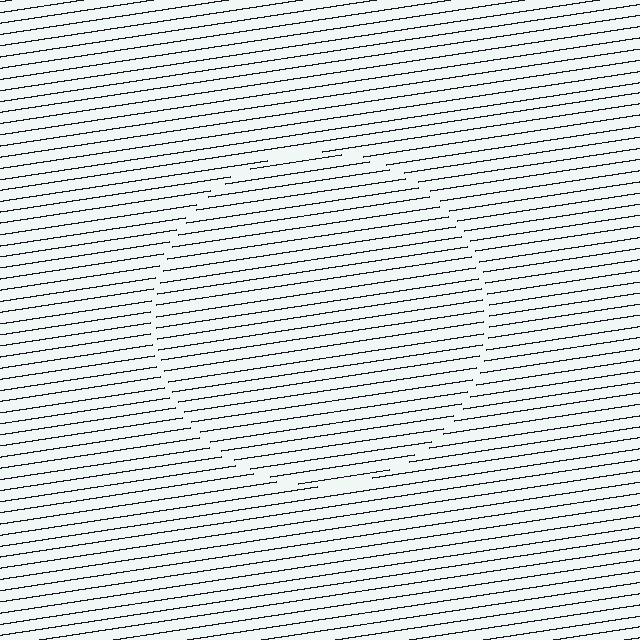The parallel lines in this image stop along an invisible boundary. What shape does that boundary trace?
An illusory circle. The interior of the shape contains the same grating, shifted by half a period — the contour is defined by the phase discontinuity where line-ends from the inner and outer gratings abut.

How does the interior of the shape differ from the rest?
The interior of the shape contains the same grating, shifted by half a period — the contour is defined by the phase discontinuity where line-ends from the inner and outer gratings abut.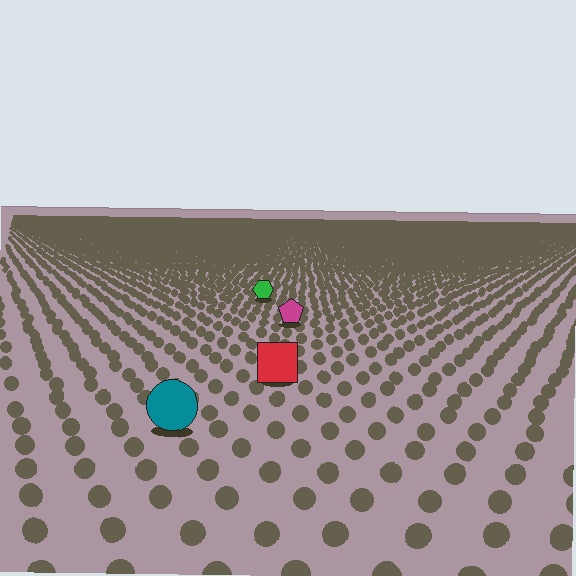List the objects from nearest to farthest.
From nearest to farthest: the teal circle, the red square, the magenta pentagon, the green hexagon.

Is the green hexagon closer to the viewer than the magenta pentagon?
No. The magenta pentagon is closer — you can tell from the texture gradient: the ground texture is coarser near it.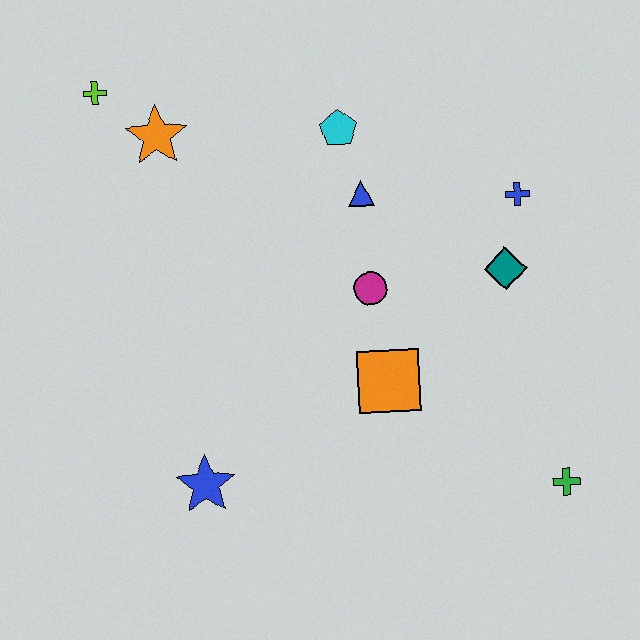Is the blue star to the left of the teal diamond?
Yes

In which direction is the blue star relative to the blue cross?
The blue star is to the left of the blue cross.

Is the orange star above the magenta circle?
Yes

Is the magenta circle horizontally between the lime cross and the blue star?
No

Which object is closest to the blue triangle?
The cyan pentagon is closest to the blue triangle.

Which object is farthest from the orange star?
The green cross is farthest from the orange star.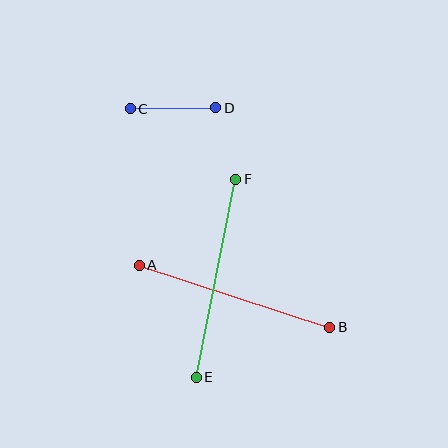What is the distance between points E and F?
The distance is approximately 202 pixels.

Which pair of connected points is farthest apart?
Points E and F are farthest apart.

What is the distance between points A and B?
The distance is approximately 200 pixels.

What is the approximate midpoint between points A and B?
The midpoint is at approximately (234, 296) pixels.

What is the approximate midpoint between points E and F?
The midpoint is at approximately (216, 278) pixels.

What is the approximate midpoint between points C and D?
The midpoint is at approximately (173, 108) pixels.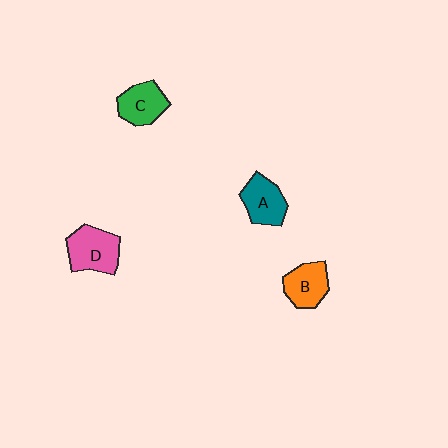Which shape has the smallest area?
Shape B (orange).